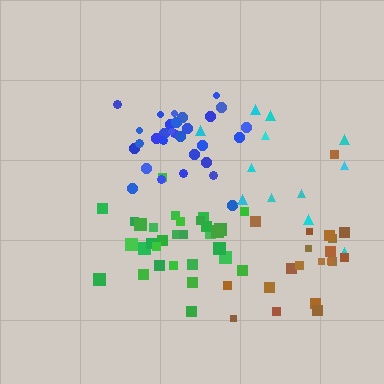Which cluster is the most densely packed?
Green.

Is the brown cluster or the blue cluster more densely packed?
Blue.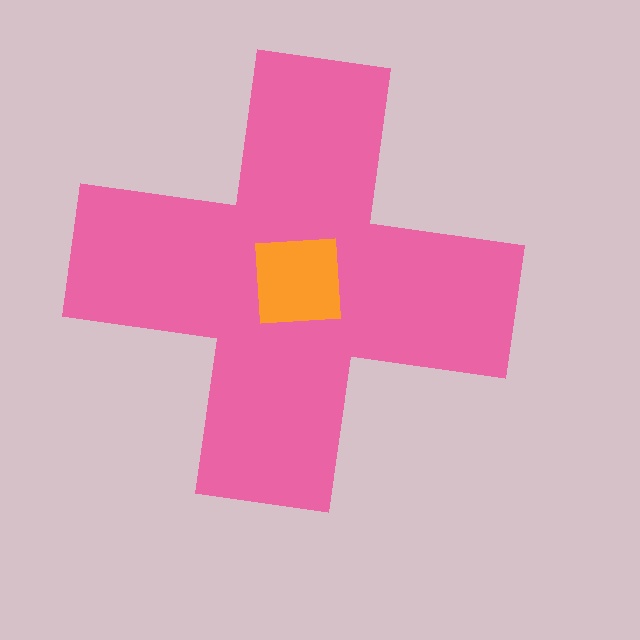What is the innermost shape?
The orange square.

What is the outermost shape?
The pink cross.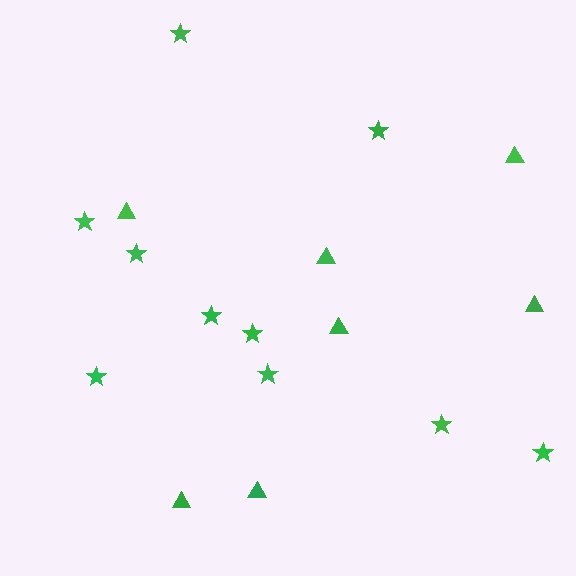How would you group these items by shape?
There are 2 groups: one group of stars (10) and one group of triangles (7).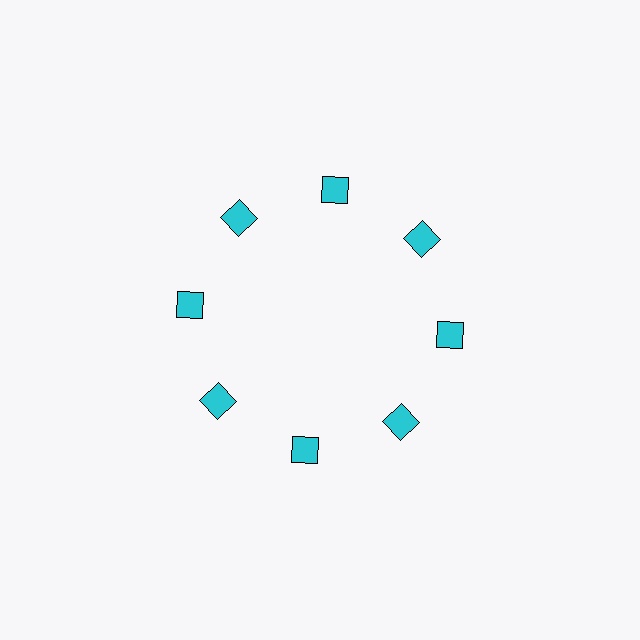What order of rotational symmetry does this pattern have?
This pattern has 8-fold rotational symmetry.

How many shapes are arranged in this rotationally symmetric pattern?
There are 8 shapes, arranged in 8 groups of 1.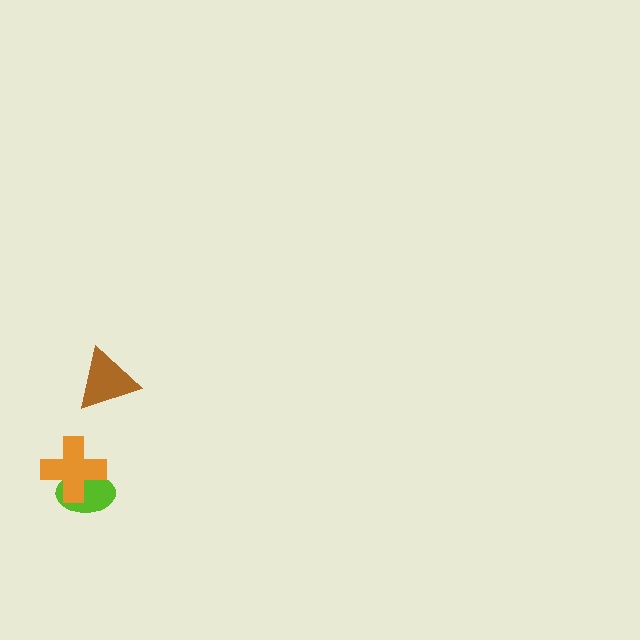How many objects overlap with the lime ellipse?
1 object overlaps with the lime ellipse.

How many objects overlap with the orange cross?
1 object overlaps with the orange cross.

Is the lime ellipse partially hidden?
Yes, it is partially covered by another shape.